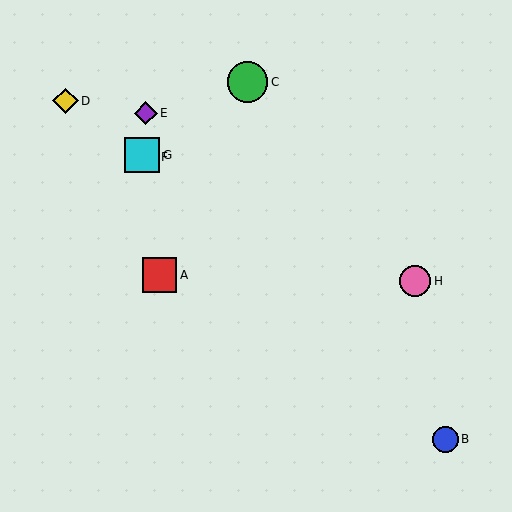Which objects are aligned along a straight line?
Objects D, F, G are aligned along a straight line.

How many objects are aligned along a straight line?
3 objects (D, F, G) are aligned along a straight line.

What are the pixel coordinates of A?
Object A is at (159, 275).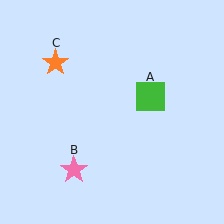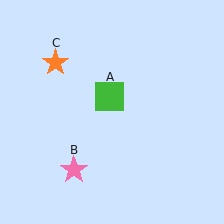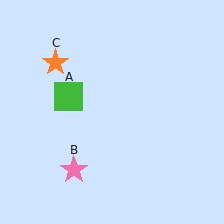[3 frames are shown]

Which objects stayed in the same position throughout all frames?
Pink star (object B) and orange star (object C) remained stationary.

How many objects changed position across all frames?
1 object changed position: green square (object A).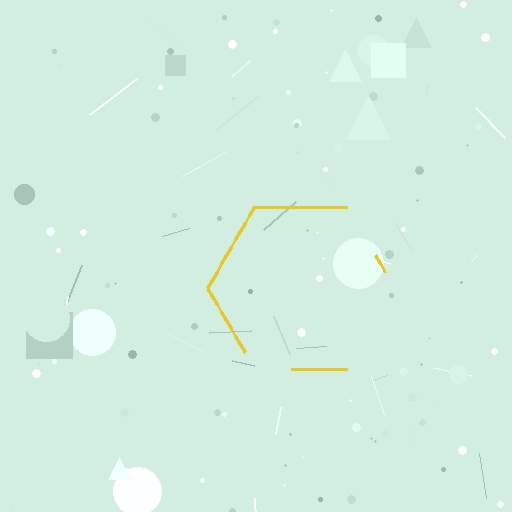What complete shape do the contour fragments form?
The contour fragments form a hexagon.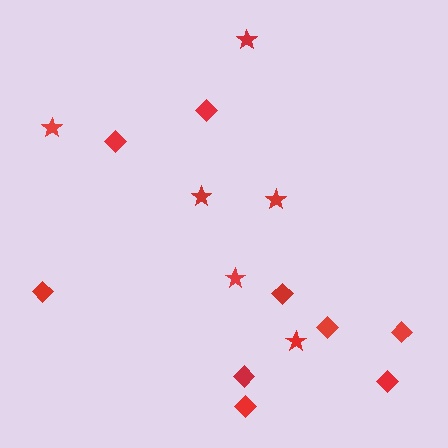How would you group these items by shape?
There are 2 groups: one group of diamonds (9) and one group of stars (6).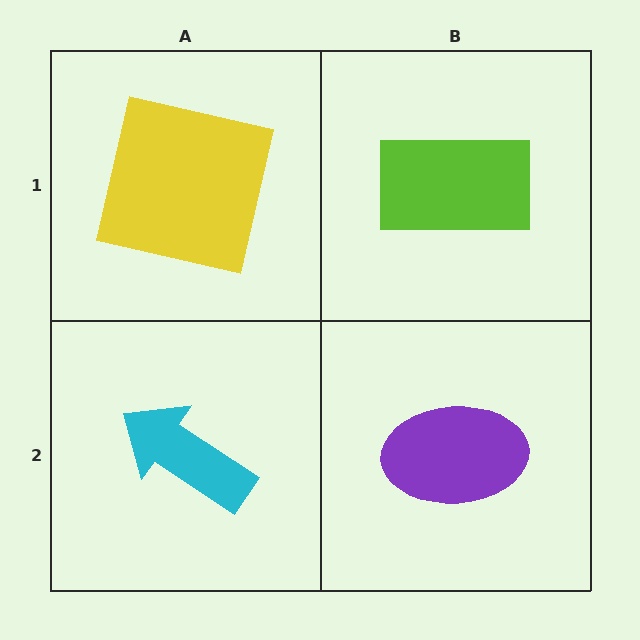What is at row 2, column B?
A purple ellipse.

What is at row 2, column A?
A cyan arrow.